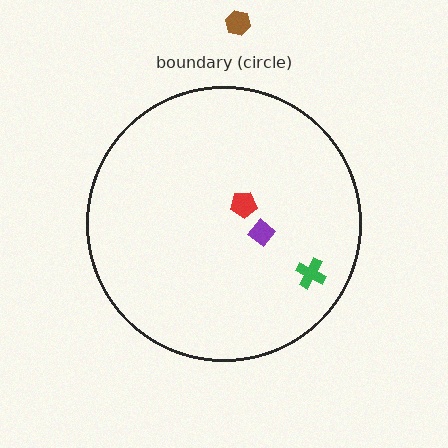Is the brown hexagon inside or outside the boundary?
Outside.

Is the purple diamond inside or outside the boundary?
Inside.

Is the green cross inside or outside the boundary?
Inside.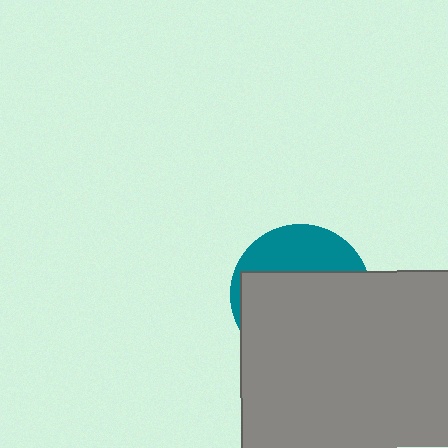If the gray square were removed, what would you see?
You would see the complete teal circle.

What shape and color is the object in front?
The object in front is a gray square.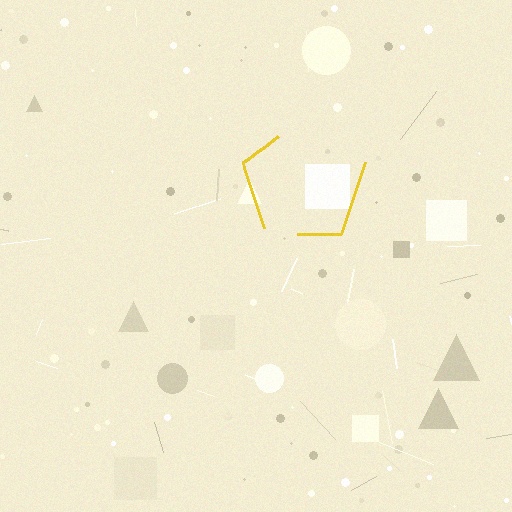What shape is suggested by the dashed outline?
The dashed outline suggests a pentagon.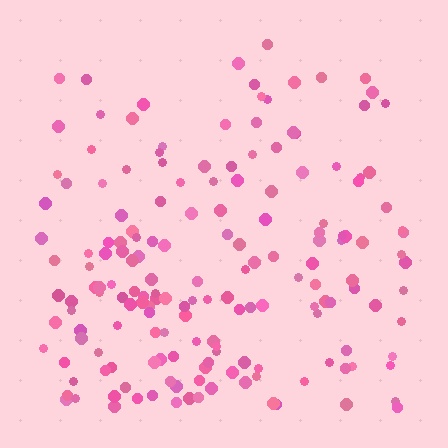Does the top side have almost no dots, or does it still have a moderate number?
Still a moderate number, just noticeably fewer than the bottom.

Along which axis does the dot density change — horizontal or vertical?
Vertical.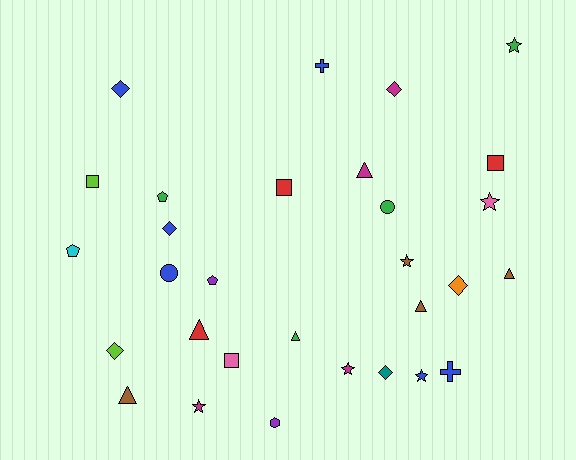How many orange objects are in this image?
There is 1 orange object.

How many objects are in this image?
There are 30 objects.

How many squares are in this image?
There are 4 squares.